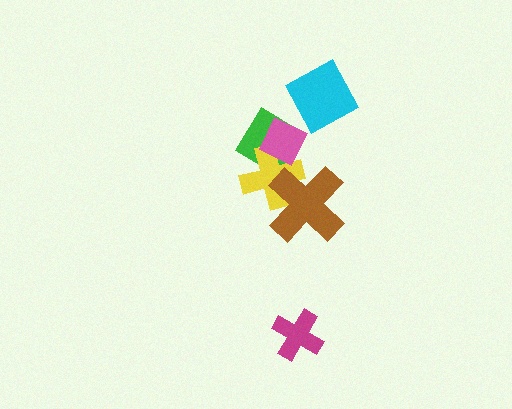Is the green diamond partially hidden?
Yes, it is partially covered by another shape.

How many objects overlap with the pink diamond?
2 objects overlap with the pink diamond.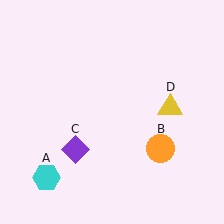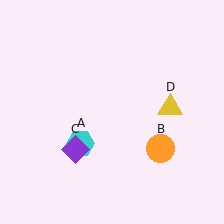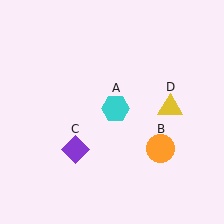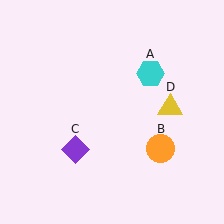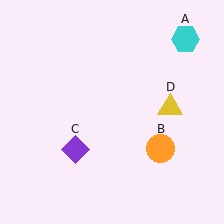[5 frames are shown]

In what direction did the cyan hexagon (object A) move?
The cyan hexagon (object A) moved up and to the right.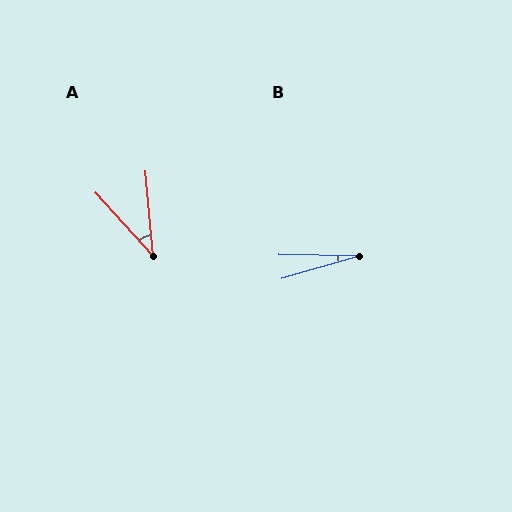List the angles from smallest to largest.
B (18°), A (37°).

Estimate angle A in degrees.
Approximately 37 degrees.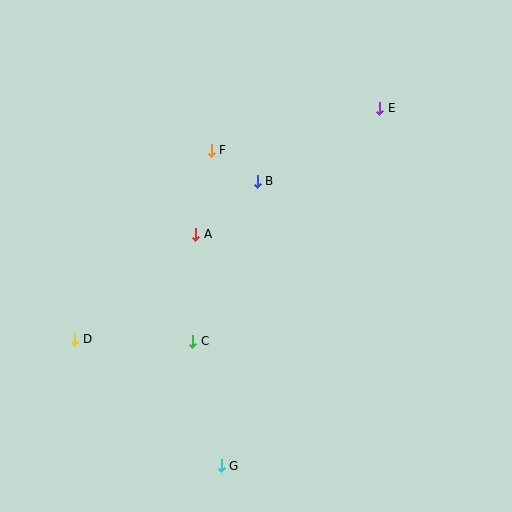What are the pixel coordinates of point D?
Point D is at (75, 339).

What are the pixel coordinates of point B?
Point B is at (257, 181).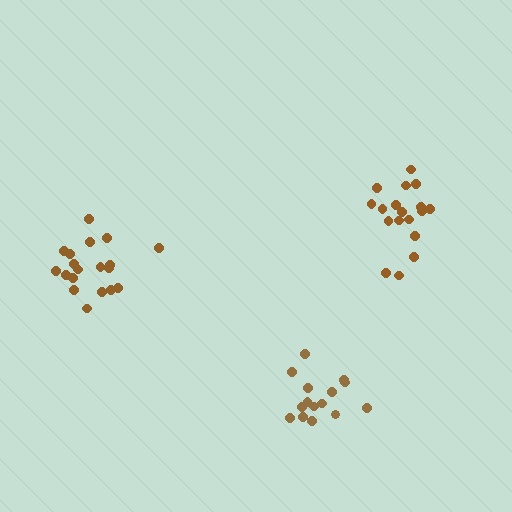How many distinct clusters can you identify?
There are 3 distinct clusters.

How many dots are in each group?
Group 1: 19 dots, Group 2: 15 dots, Group 3: 18 dots (52 total).